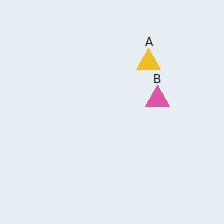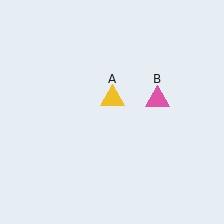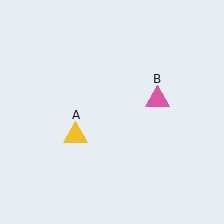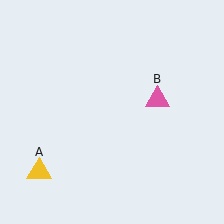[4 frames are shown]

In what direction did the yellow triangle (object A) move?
The yellow triangle (object A) moved down and to the left.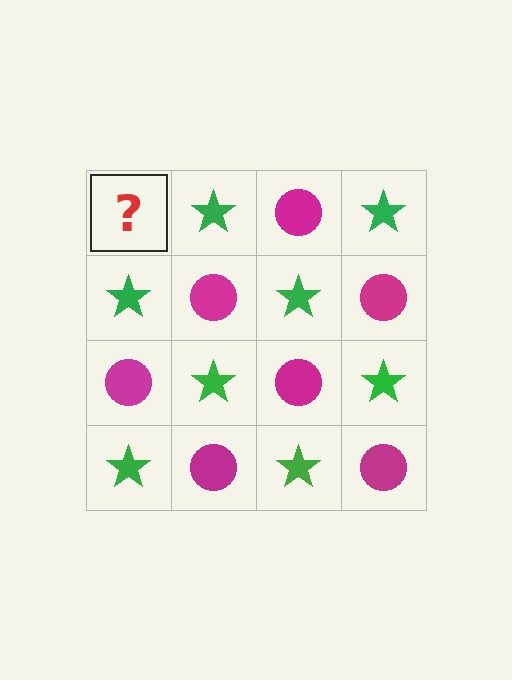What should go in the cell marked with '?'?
The missing cell should contain a magenta circle.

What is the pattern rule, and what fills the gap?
The rule is that it alternates magenta circle and green star in a checkerboard pattern. The gap should be filled with a magenta circle.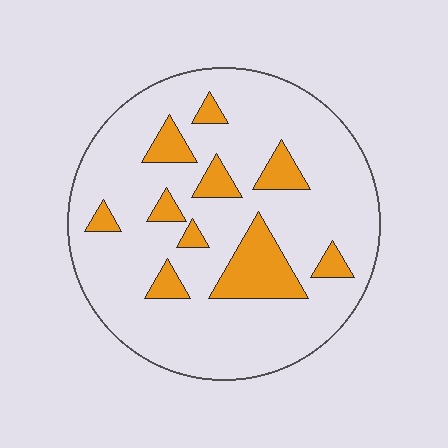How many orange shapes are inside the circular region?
10.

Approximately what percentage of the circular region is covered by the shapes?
Approximately 15%.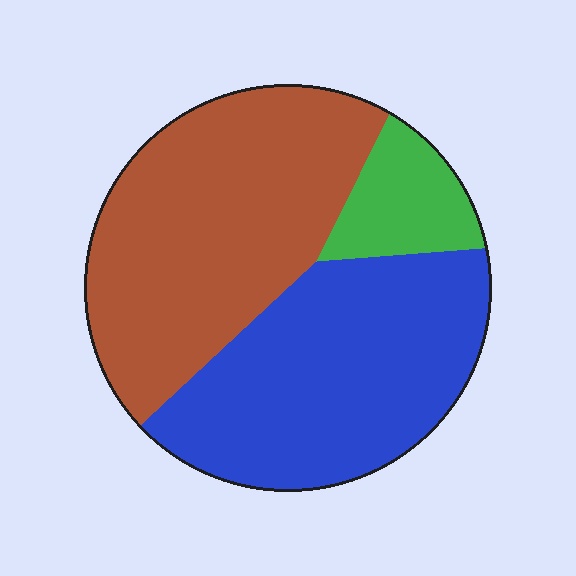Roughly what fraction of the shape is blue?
Blue covers around 45% of the shape.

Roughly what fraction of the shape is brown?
Brown takes up about one half (1/2) of the shape.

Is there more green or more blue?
Blue.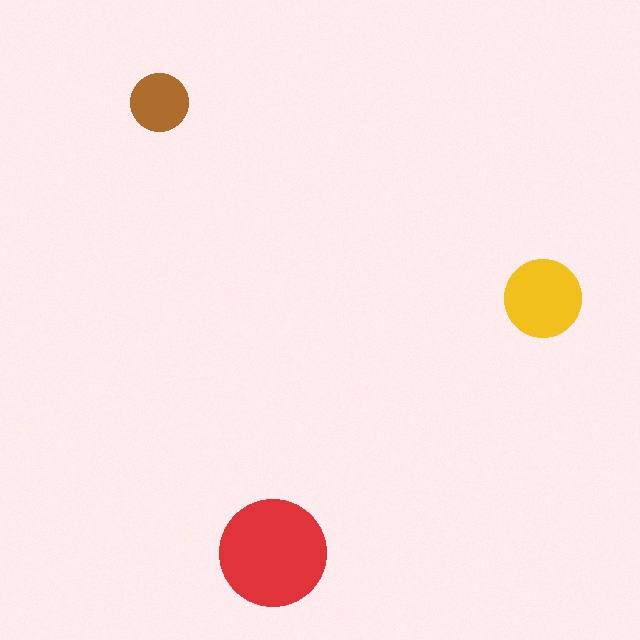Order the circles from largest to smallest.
the red one, the yellow one, the brown one.